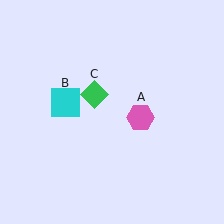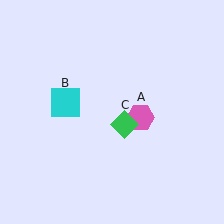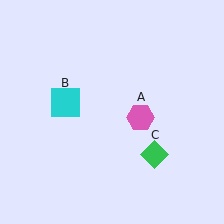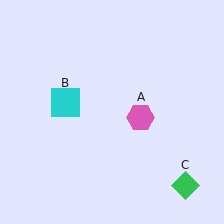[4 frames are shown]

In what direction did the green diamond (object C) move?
The green diamond (object C) moved down and to the right.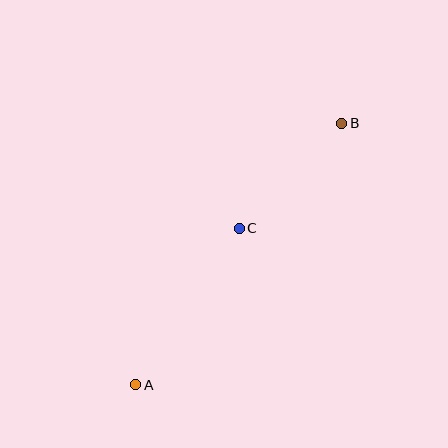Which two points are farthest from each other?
Points A and B are farthest from each other.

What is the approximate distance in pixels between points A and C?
The distance between A and C is approximately 188 pixels.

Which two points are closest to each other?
Points B and C are closest to each other.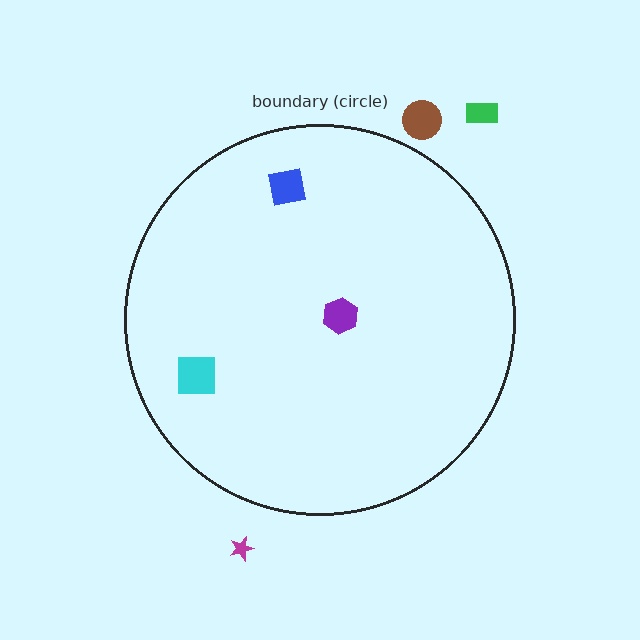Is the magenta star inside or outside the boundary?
Outside.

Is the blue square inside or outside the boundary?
Inside.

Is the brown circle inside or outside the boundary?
Outside.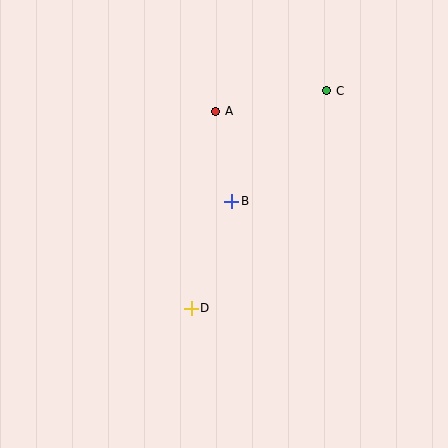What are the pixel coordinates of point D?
Point D is at (191, 309).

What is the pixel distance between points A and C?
The distance between A and C is 113 pixels.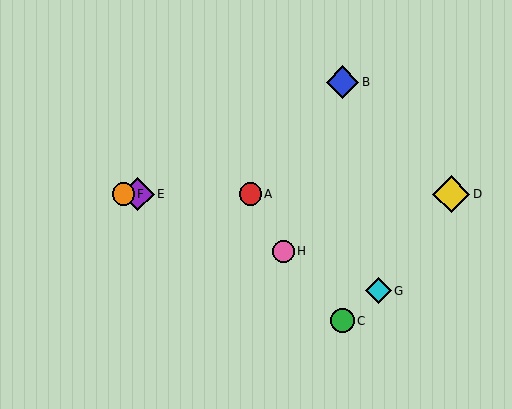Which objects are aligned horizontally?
Objects A, D, E, F are aligned horizontally.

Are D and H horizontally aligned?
No, D is at y≈194 and H is at y≈251.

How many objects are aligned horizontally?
4 objects (A, D, E, F) are aligned horizontally.